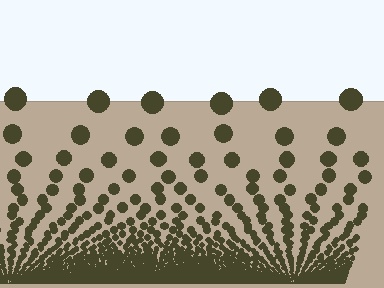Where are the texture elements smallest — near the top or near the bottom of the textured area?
Near the bottom.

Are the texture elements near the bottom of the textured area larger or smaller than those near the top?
Smaller. The gradient is inverted — elements near the bottom are smaller and denser.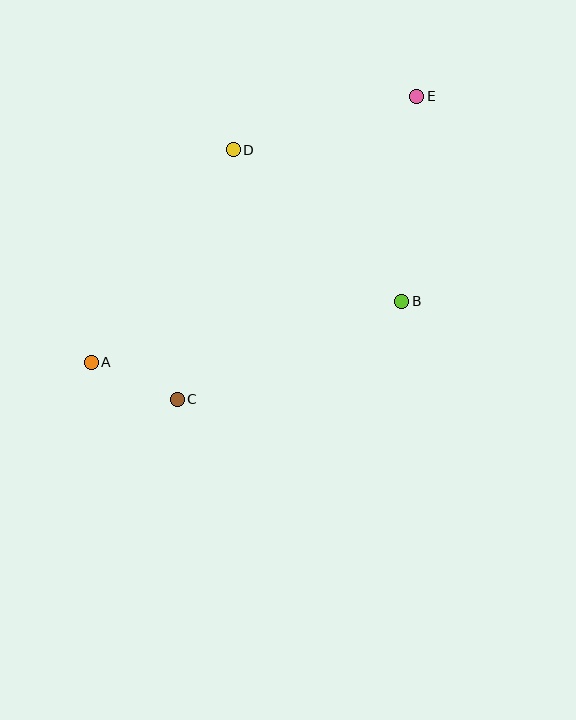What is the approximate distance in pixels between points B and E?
The distance between B and E is approximately 206 pixels.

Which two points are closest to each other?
Points A and C are closest to each other.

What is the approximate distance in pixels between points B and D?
The distance between B and D is approximately 227 pixels.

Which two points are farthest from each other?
Points A and E are farthest from each other.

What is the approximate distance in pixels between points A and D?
The distance between A and D is approximately 255 pixels.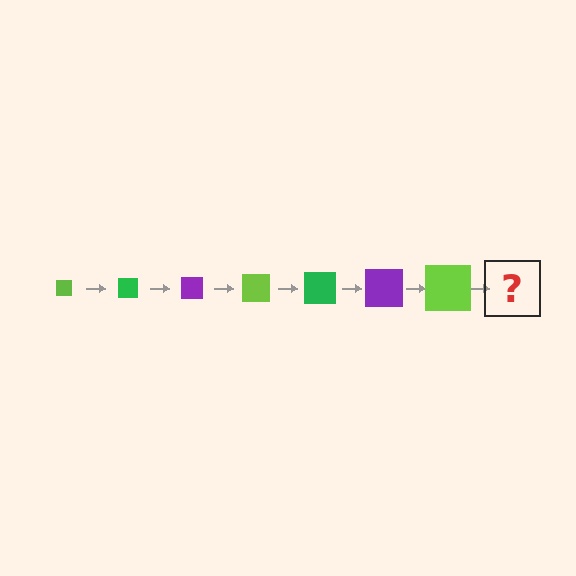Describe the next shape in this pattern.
It should be a green square, larger than the previous one.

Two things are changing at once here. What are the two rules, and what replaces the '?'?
The two rules are that the square grows larger each step and the color cycles through lime, green, and purple. The '?' should be a green square, larger than the previous one.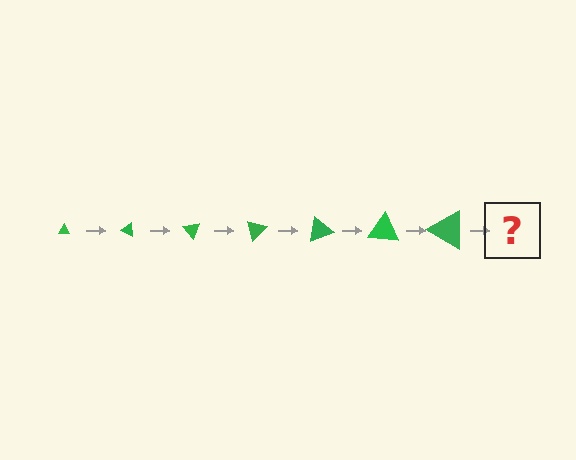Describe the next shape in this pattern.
It should be a triangle, larger than the previous one and rotated 175 degrees from the start.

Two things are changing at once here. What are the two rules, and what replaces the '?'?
The two rules are that the triangle grows larger each step and it rotates 25 degrees each step. The '?' should be a triangle, larger than the previous one and rotated 175 degrees from the start.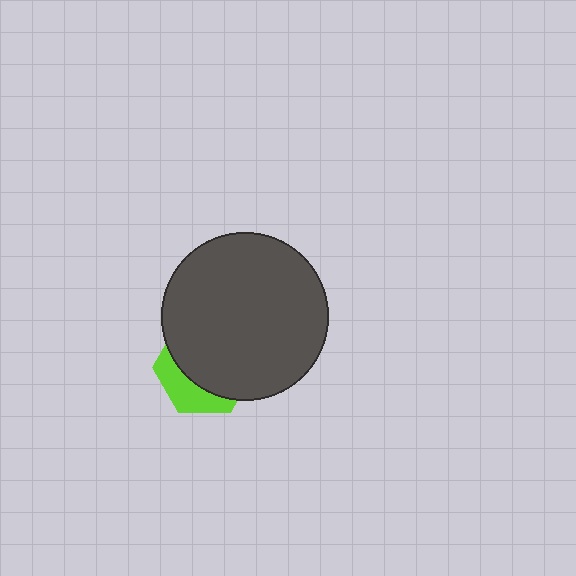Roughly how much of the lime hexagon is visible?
A small part of it is visible (roughly 31%).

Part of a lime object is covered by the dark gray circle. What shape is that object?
It is a hexagon.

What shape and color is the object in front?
The object in front is a dark gray circle.